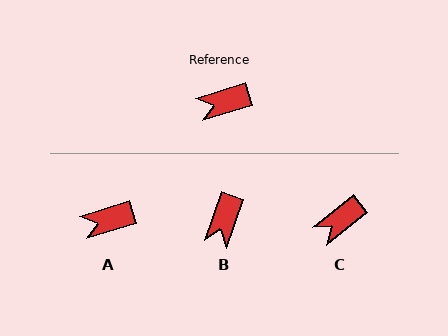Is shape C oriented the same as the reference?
No, it is off by about 22 degrees.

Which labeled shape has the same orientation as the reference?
A.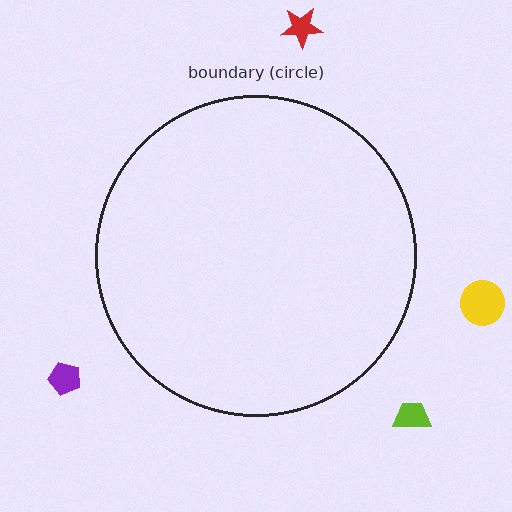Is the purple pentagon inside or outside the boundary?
Outside.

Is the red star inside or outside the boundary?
Outside.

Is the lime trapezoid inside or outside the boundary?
Outside.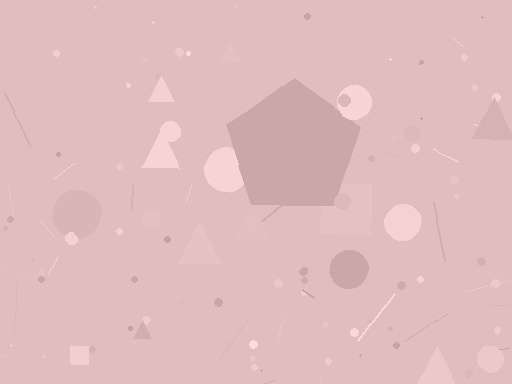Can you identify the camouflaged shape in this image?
The camouflaged shape is a pentagon.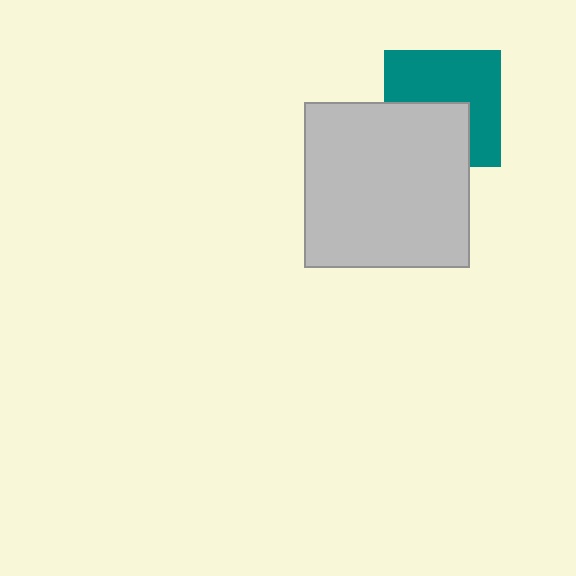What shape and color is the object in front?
The object in front is a light gray square.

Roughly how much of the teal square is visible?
About half of it is visible (roughly 59%).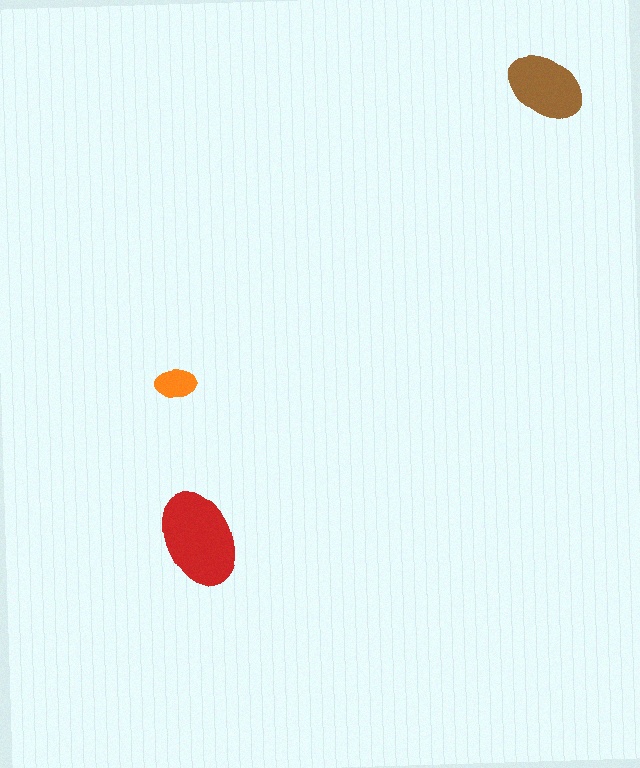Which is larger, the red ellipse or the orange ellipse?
The red one.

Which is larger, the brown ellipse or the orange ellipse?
The brown one.